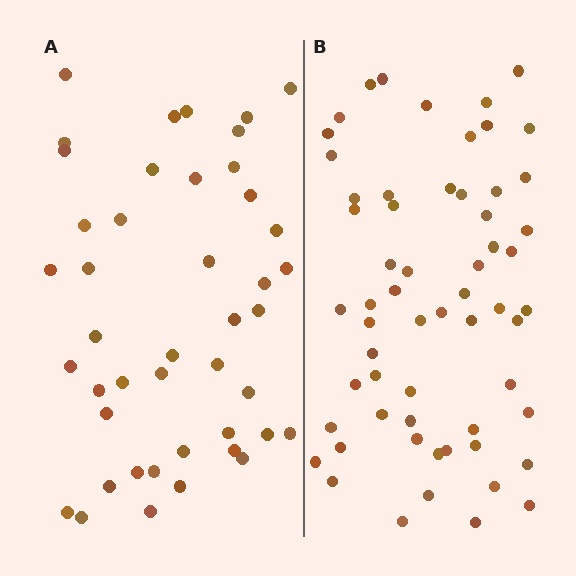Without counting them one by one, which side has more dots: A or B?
Region B (the right region) has more dots.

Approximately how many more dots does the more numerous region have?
Region B has approximately 15 more dots than region A.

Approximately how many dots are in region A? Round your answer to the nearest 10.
About 40 dots. (The exact count is 44, which rounds to 40.)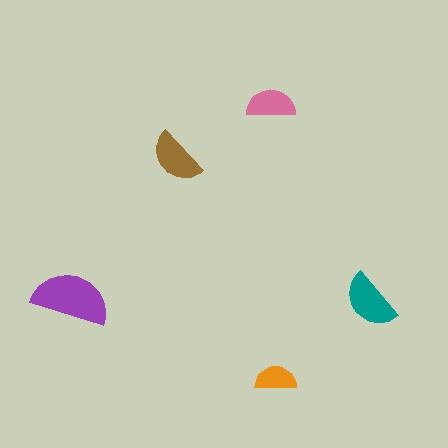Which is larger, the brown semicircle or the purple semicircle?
The purple one.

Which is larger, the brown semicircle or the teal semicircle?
The teal one.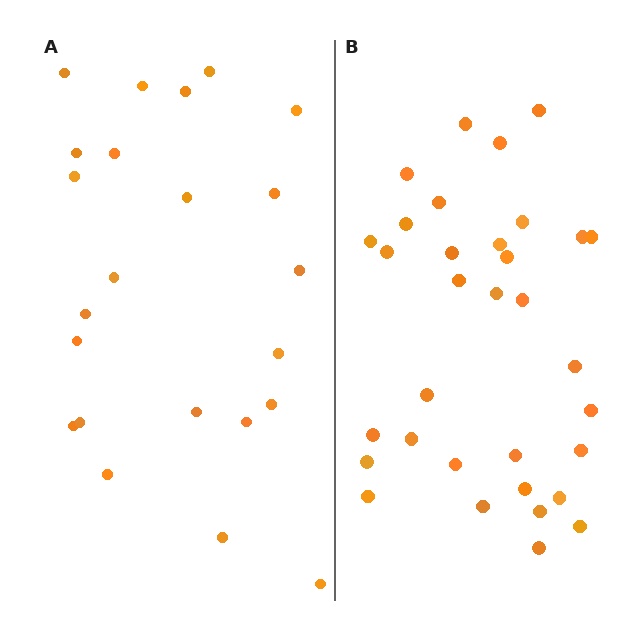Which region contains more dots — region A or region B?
Region B (the right region) has more dots.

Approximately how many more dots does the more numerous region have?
Region B has roughly 10 or so more dots than region A.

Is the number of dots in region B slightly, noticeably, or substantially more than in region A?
Region B has noticeably more, but not dramatically so. The ratio is roughly 1.4 to 1.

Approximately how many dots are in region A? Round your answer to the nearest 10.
About 20 dots. (The exact count is 23, which rounds to 20.)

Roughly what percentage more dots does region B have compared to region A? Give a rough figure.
About 45% more.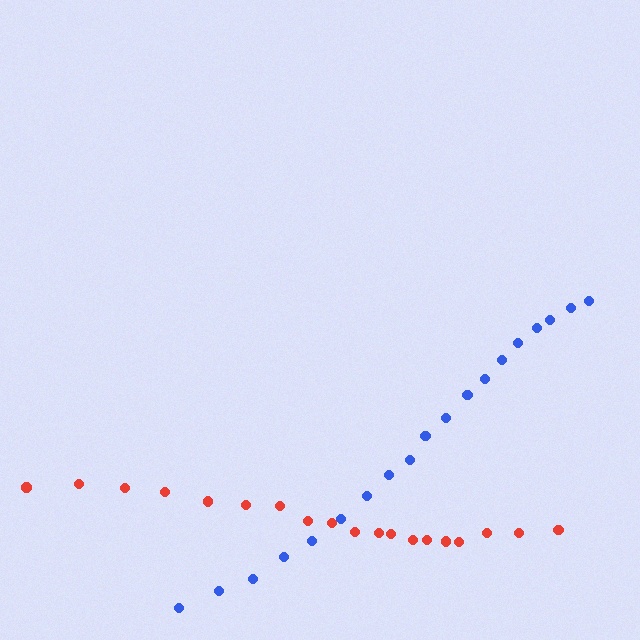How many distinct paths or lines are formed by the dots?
There are 2 distinct paths.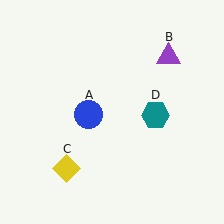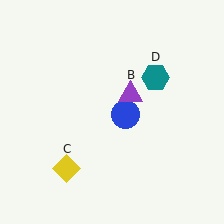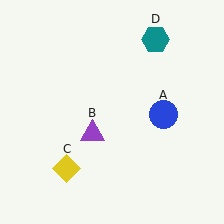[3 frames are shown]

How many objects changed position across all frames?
3 objects changed position: blue circle (object A), purple triangle (object B), teal hexagon (object D).